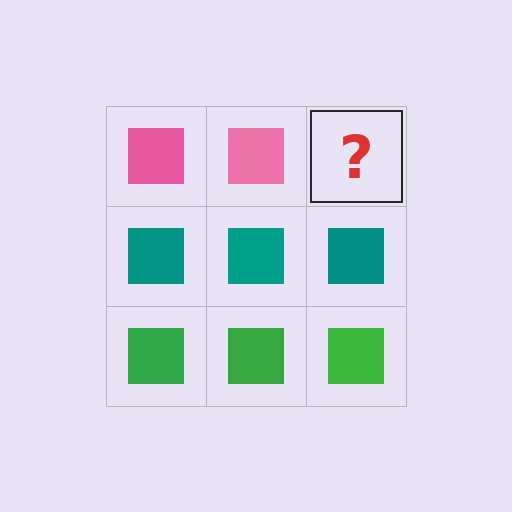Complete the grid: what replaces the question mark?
The question mark should be replaced with a pink square.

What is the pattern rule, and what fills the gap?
The rule is that each row has a consistent color. The gap should be filled with a pink square.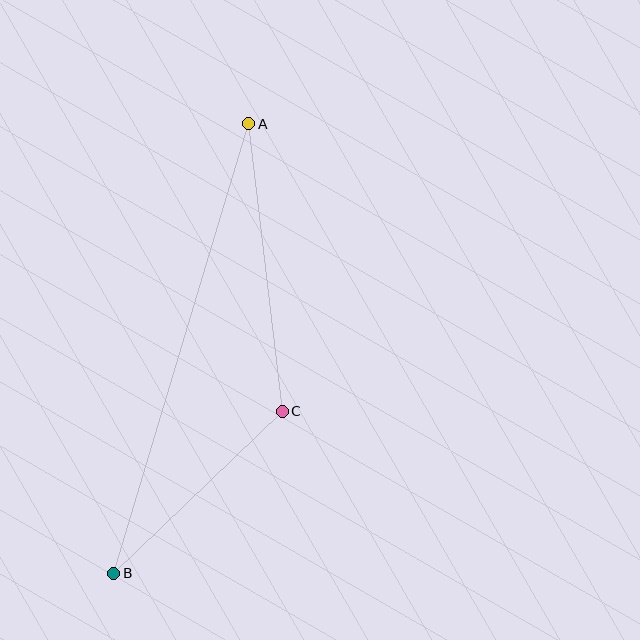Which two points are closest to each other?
Points B and C are closest to each other.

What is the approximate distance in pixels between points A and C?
The distance between A and C is approximately 289 pixels.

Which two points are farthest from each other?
Points A and B are farthest from each other.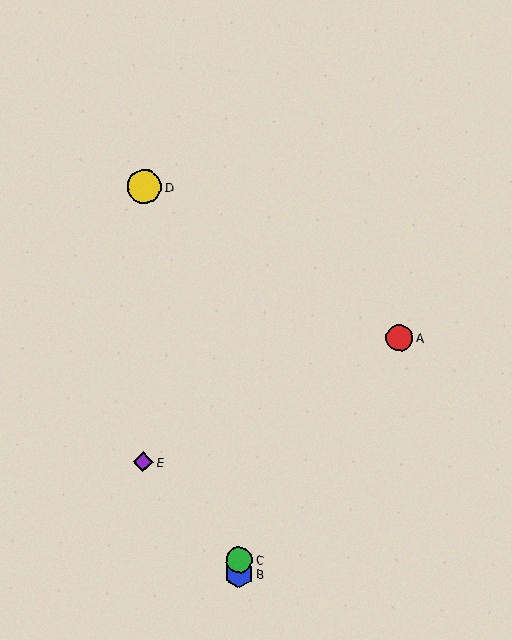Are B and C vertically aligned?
Yes, both are at x≈239.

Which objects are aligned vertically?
Objects B, C are aligned vertically.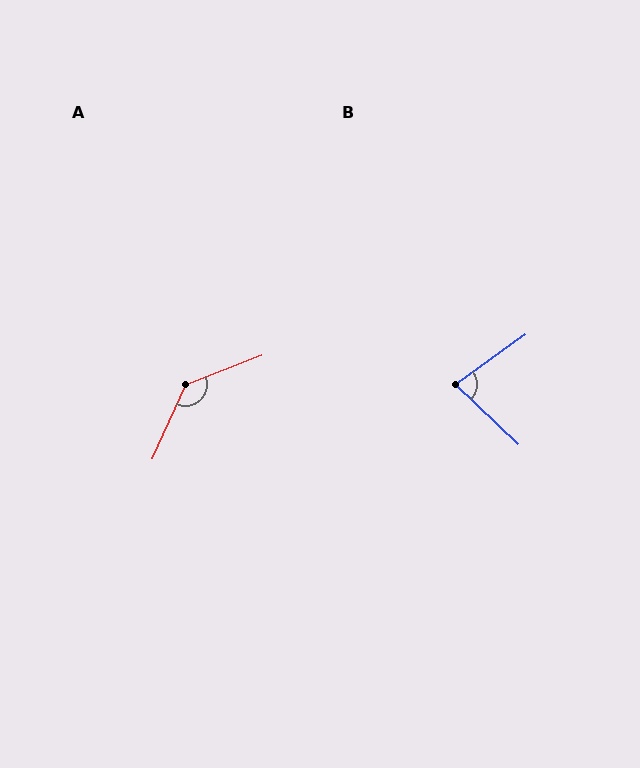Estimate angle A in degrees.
Approximately 135 degrees.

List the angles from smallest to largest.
B (80°), A (135°).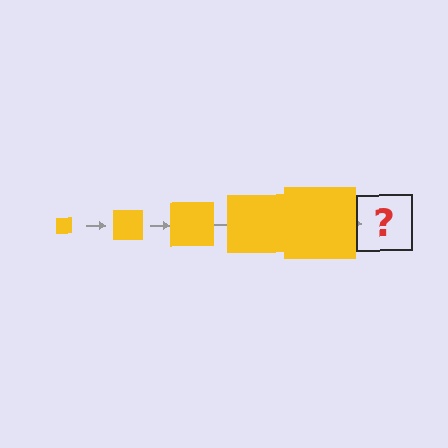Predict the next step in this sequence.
The next step is a yellow square, larger than the previous one.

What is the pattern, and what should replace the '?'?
The pattern is that the square gets progressively larger each step. The '?' should be a yellow square, larger than the previous one.